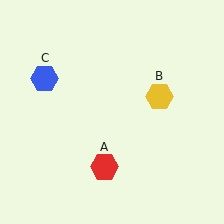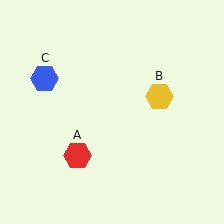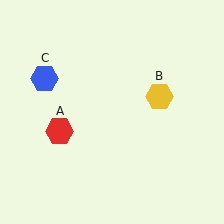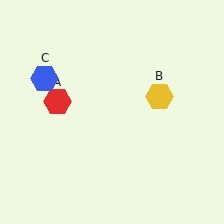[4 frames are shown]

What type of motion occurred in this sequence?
The red hexagon (object A) rotated clockwise around the center of the scene.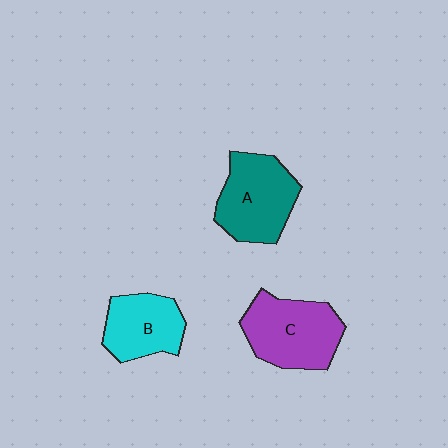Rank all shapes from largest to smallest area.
From largest to smallest: C (purple), A (teal), B (cyan).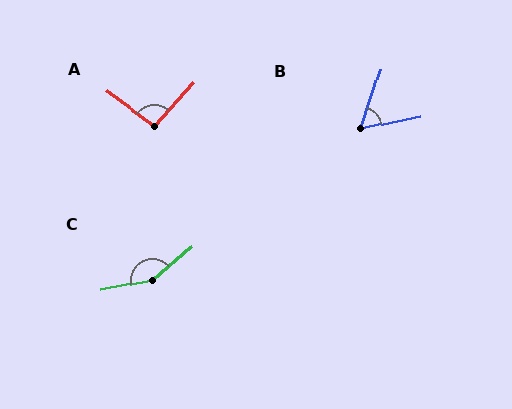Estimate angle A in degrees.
Approximately 96 degrees.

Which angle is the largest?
C, at approximately 150 degrees.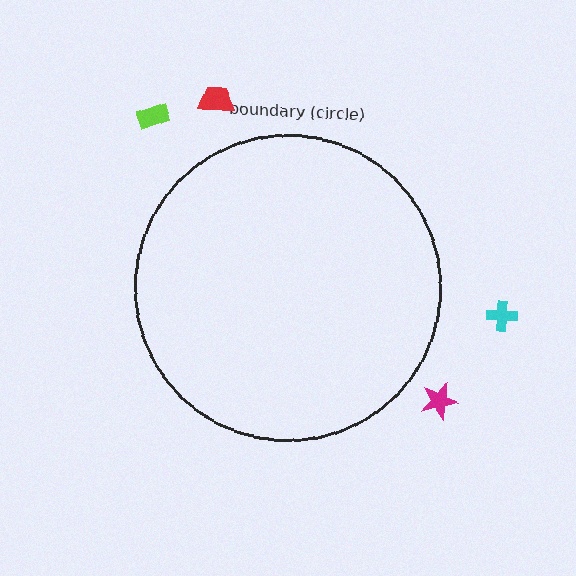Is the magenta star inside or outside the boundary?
Outside.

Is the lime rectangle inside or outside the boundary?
Outside.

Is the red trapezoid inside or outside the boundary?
Outside.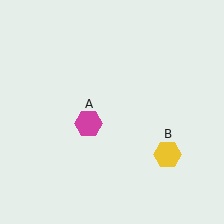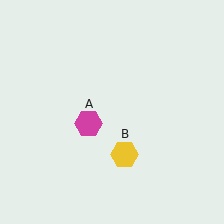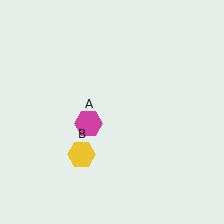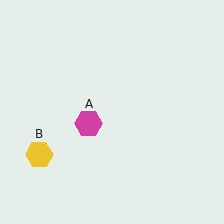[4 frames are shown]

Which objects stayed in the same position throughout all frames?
Magenta hexagon (object A) remained stationary.